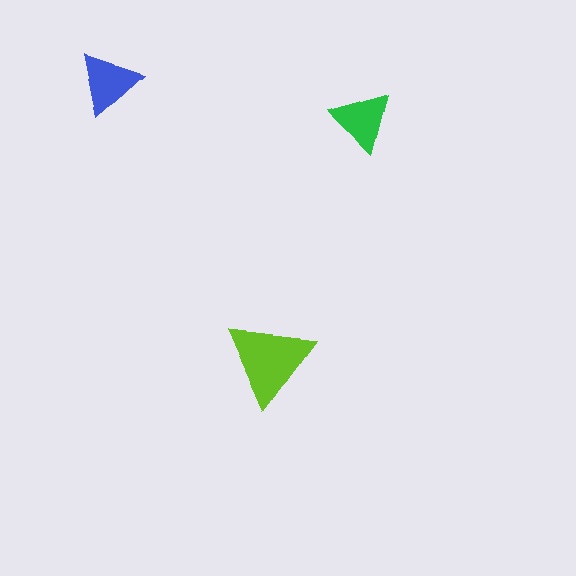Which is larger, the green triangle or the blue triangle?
The blue one.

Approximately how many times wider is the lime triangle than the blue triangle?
About 1.5 times wider.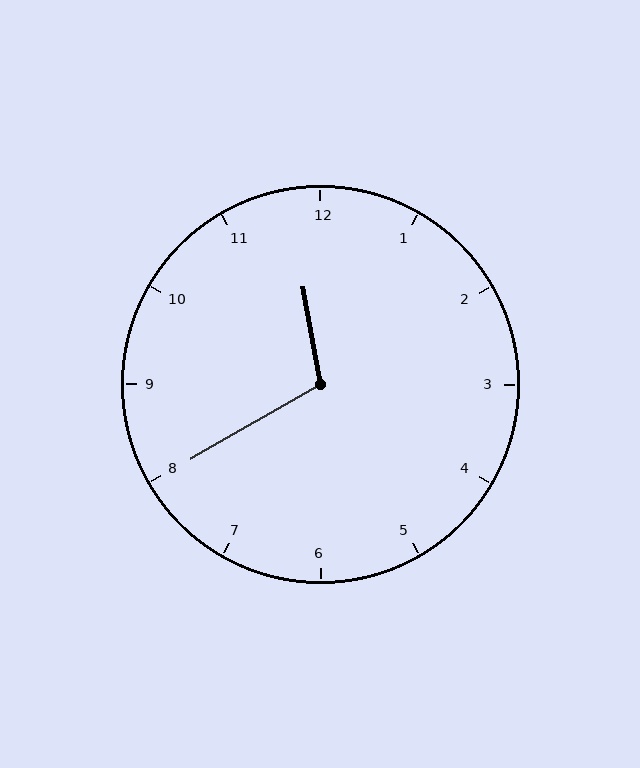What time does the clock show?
11:40.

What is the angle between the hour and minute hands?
Approximately 110 degrees.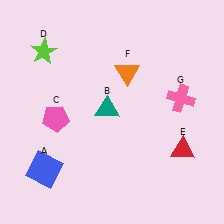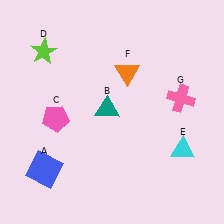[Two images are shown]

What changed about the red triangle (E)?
In Image 1, E is red. In Image 2, it changed to cyan.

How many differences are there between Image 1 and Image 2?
There is 1 difference between the two images.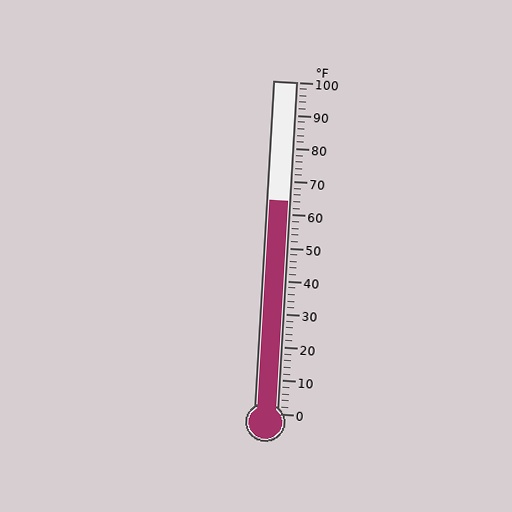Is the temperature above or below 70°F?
The temperature is below 70°F.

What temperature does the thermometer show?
The thermometer shows approximately 64°F.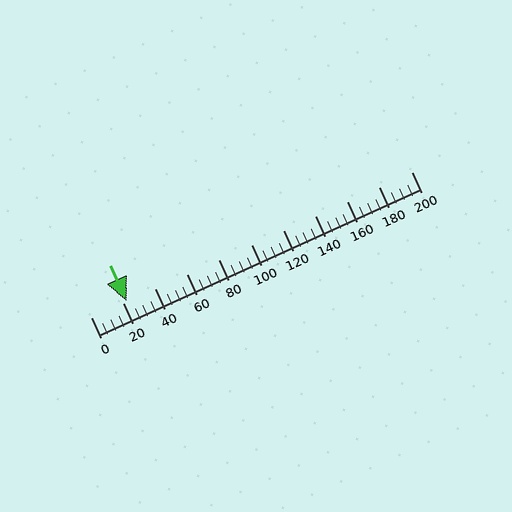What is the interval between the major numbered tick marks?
The major tick marks are spaced 20 units apart.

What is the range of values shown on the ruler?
The ruler shows values from 0 to 200.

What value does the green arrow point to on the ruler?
The green arrow points to approximately 22.